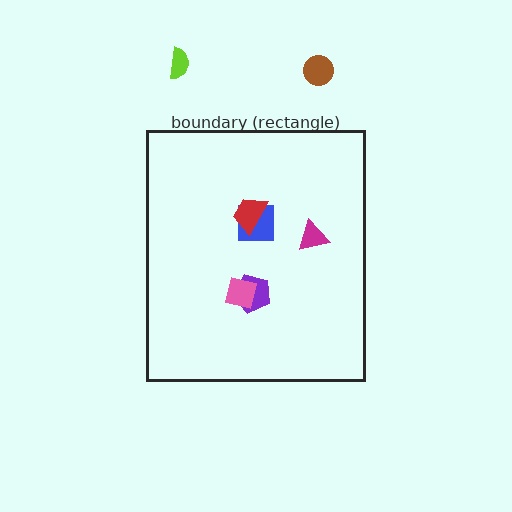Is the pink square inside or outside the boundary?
Inside.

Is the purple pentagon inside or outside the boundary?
Inside.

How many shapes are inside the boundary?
5 inside, 2 outside.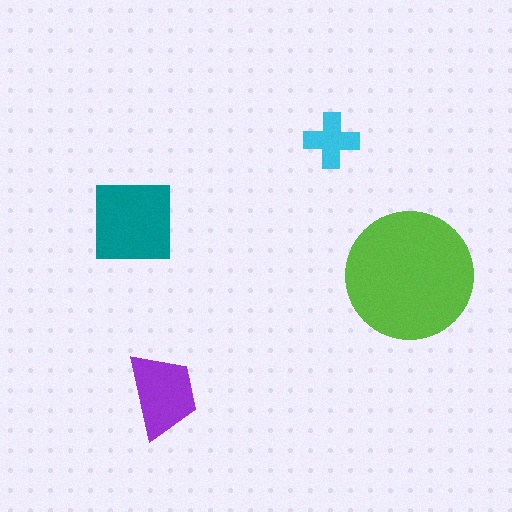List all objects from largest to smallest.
The lime circle, the teal square, the purple trapezoid, the cyan cross.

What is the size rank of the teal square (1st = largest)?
2nd.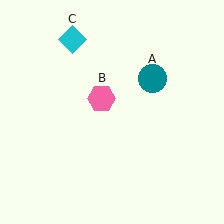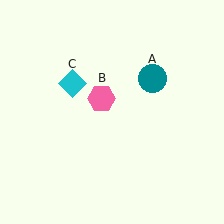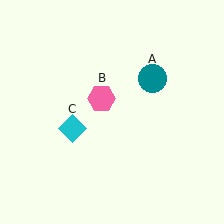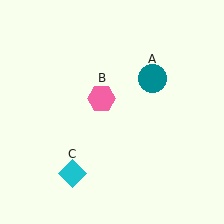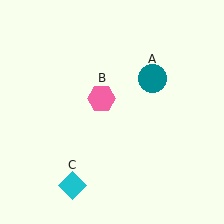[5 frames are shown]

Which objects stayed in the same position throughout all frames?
Teal circle (object A) and pink hexagon (object B) remained stationary.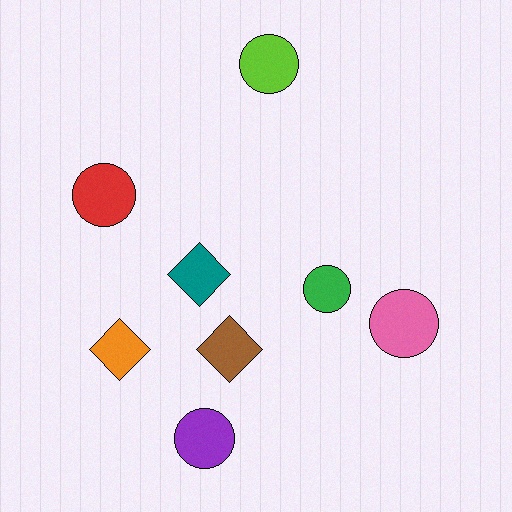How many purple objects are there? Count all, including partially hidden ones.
There is 1 purple object.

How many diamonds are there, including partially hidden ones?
There are 3 diamonds.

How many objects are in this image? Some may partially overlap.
There are 8 objects.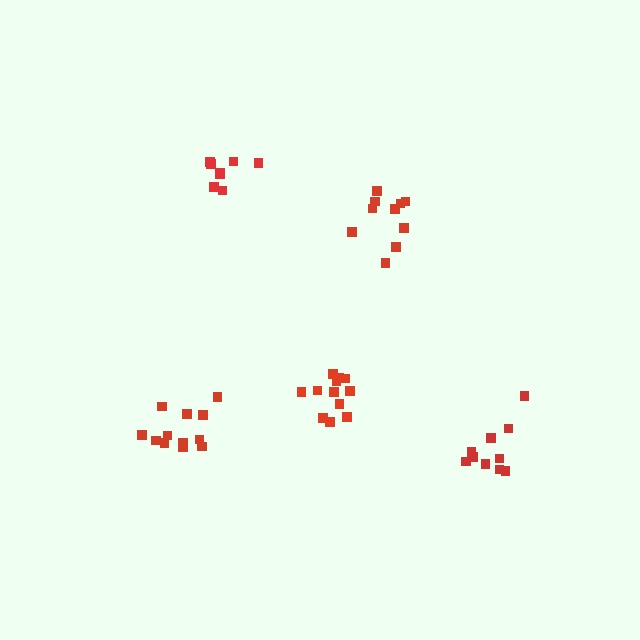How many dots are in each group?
Group 1: 10 dots, Group 2: 12 dots, Group 3: 8 dots, Group 4: 10 dots, Group 5: 12 dots (52 total).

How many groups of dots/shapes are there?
There are 5 groups.